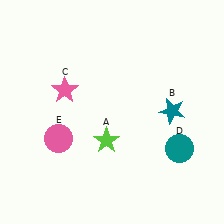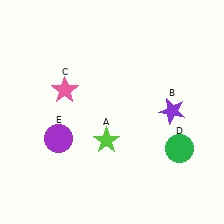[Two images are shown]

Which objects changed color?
B changed from teal to purple. D changed from teal to green. E changed from pink to purple.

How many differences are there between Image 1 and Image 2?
There are 3 differences between the two images.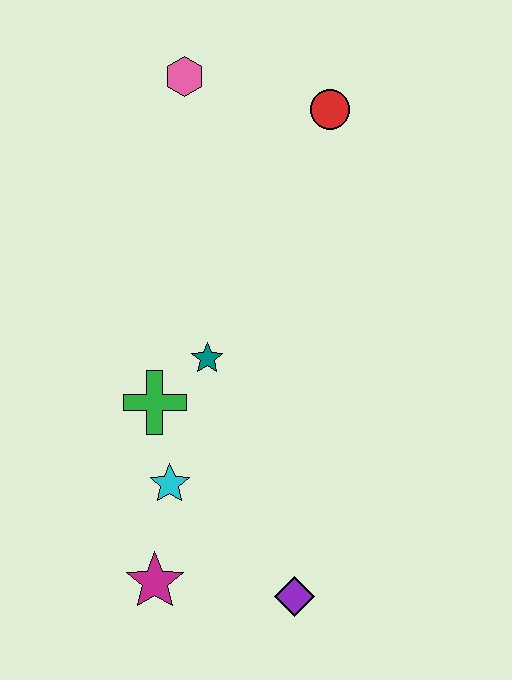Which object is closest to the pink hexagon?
The red circle is closest to the pink hexagon.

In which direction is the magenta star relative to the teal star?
The magenta star is below the teal star.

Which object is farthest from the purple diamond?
The pink hexagon is farthest from the purple diamond.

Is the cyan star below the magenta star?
No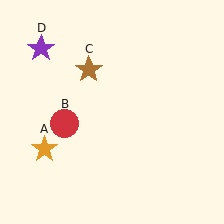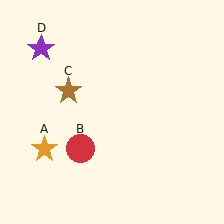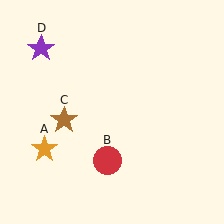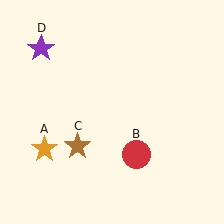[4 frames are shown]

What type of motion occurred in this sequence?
The red circle (object B), brown star (object C) rotated counterclockwise around the center of the scene.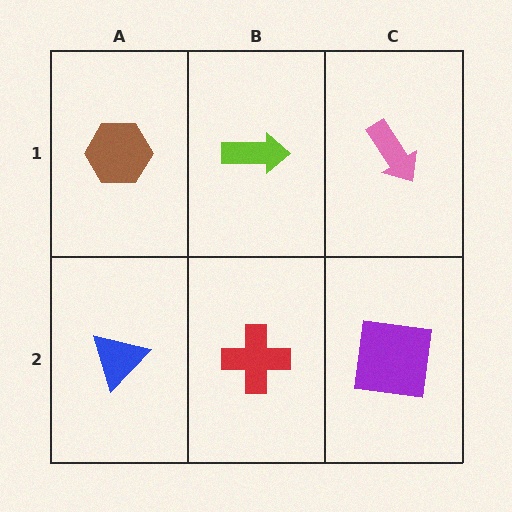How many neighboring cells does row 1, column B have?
3.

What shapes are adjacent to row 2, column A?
A brown hexagon (row 1, column A), a red cross (row 2, column B).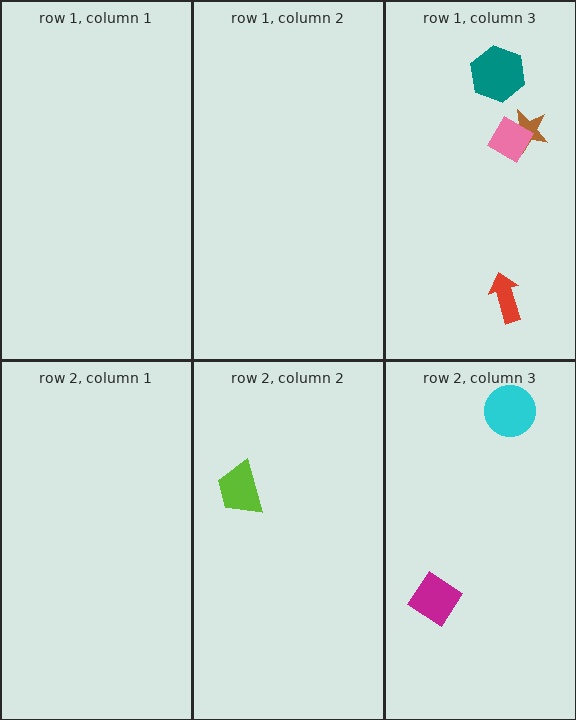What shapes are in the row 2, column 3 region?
The cyan circle, the magenta diamond.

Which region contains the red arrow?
The row 1, column 3 region.